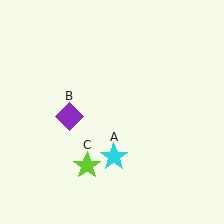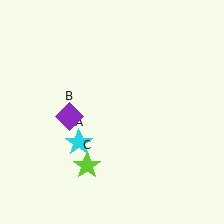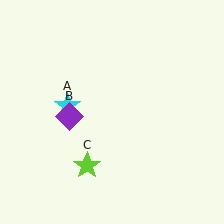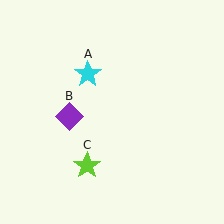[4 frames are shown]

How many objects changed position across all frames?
1 object changed position: cyan star (object A).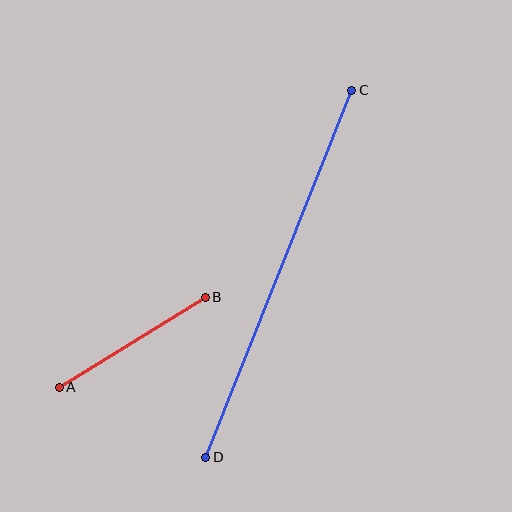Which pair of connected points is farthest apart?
Points C and D are farthest apart.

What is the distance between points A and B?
The distance is approximately 171 pixels.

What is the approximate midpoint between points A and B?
The midpoint is at approximately (132, 342) pixels.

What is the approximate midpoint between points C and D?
The midpoint is at approximately (279, 274) pixels.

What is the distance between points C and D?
The distance is approximately 395 pixels.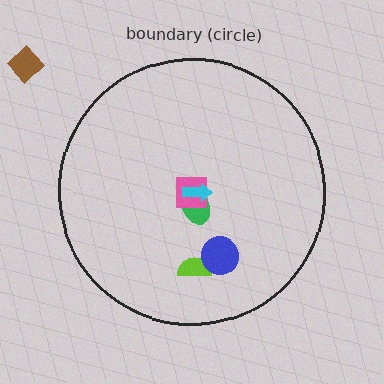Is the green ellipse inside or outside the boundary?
Inside.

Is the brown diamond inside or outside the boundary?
Outside.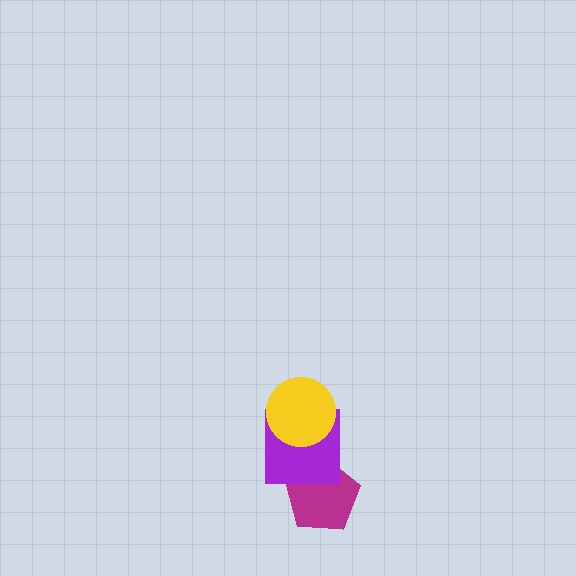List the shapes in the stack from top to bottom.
From top to bottom: the yellow circle, the purple square, the magenta pentagon.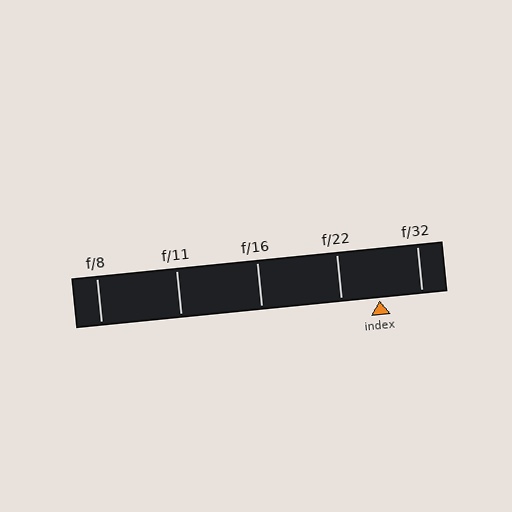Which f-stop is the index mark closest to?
The index mark is closest to f/22.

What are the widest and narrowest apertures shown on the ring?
The widest aperture shown is f/8 and the narrowest is f/32.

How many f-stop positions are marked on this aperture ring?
There are 5 f-stop positions marked.